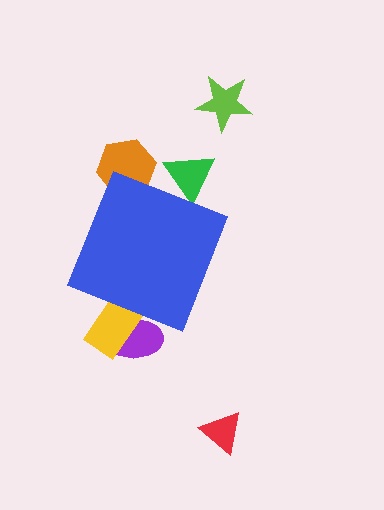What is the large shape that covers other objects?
A blue diamond.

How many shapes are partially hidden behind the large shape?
4 shapes are partially hidden.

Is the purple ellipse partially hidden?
Yes, the purple ellipse is partially hidden behind the blue diamond.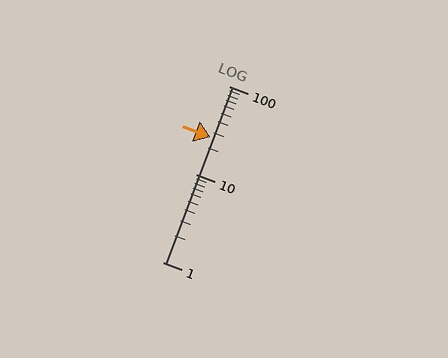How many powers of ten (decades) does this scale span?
The scale spans 2 decades, from 1 to 100.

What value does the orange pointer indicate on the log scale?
The pointer indicates approximately 26.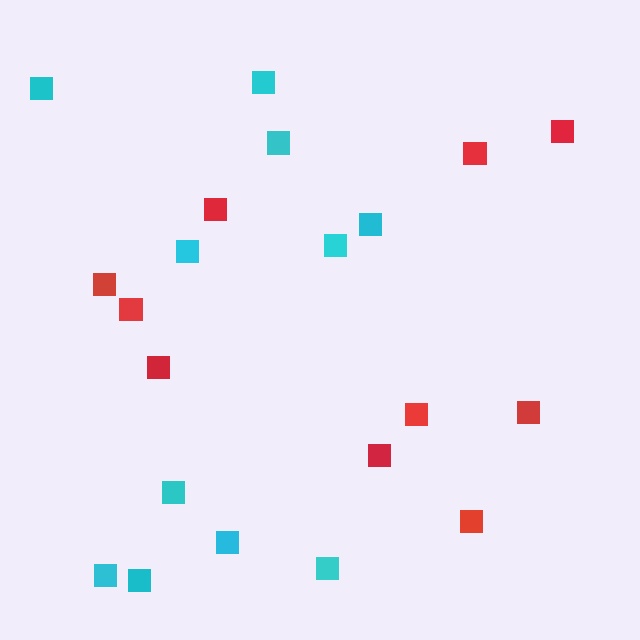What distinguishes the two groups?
There are 2 groups: one group of red squares (10) and one group of cyan squares (11).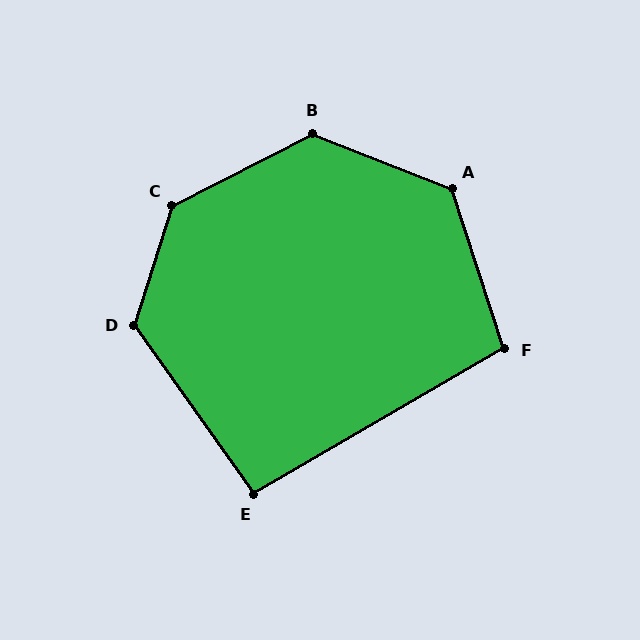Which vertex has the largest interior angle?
C, at approximately 135 degrees.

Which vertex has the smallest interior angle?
E, at approximately 95 degrees.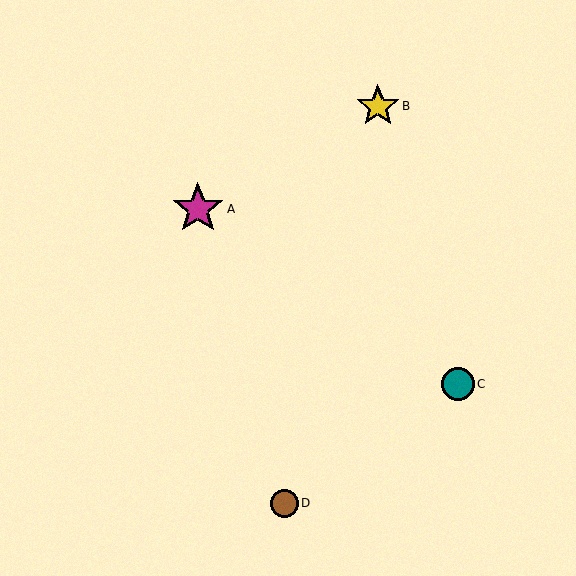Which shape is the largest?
The magenta star (labeled A) is the largest.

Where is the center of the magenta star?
The center of the magenta star is at (198, 209).